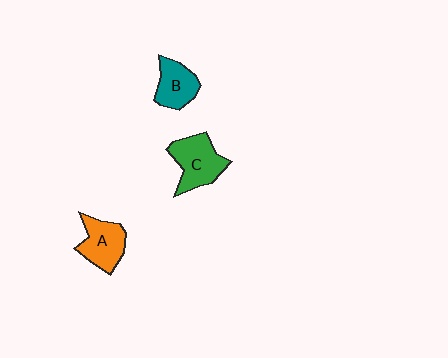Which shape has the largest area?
Shape C (green).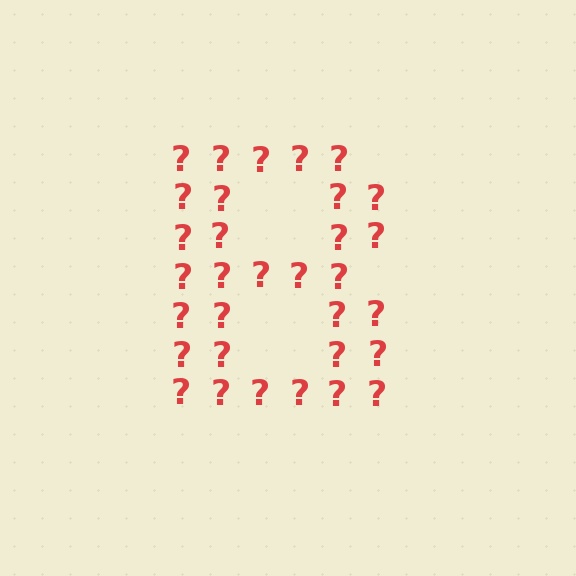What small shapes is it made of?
It is made of small question marks.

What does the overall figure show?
The overall figure shows the letter B.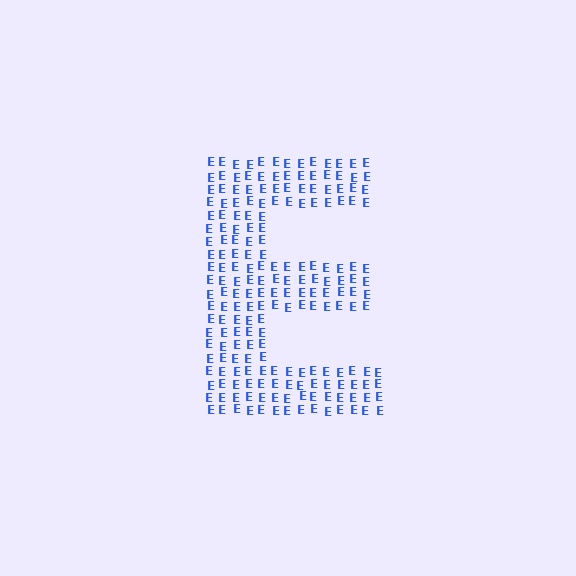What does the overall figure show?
The overall figure shows the letter E.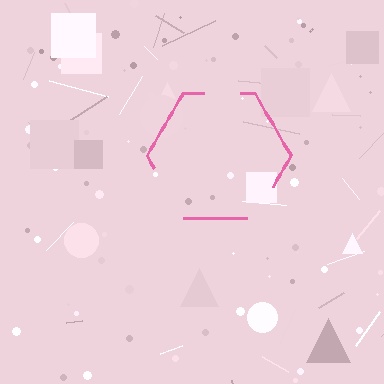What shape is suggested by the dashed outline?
The dashed outline suggests a hexagon.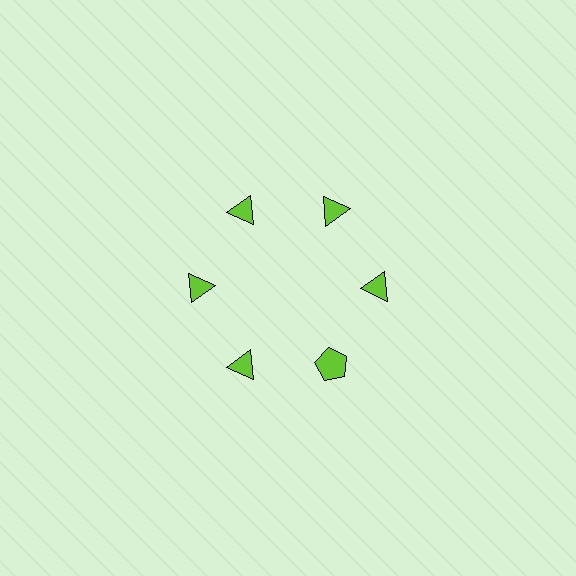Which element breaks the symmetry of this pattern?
The lime pentagon at roughly the 5 o'clock position breaks the symmetry. All other shapes are lime triangles.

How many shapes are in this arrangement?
There are 6 shapes arranged in a ring pattern.